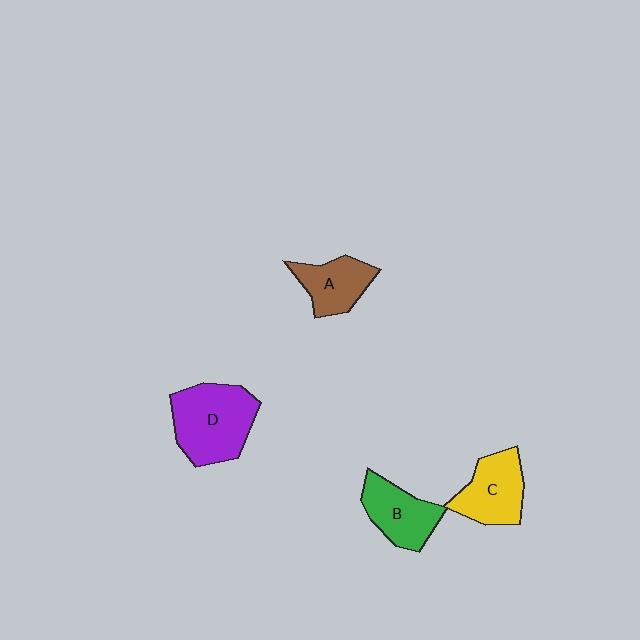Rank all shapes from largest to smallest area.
From largest to smallest: D (purple), C (yellow), B (green), A (brown).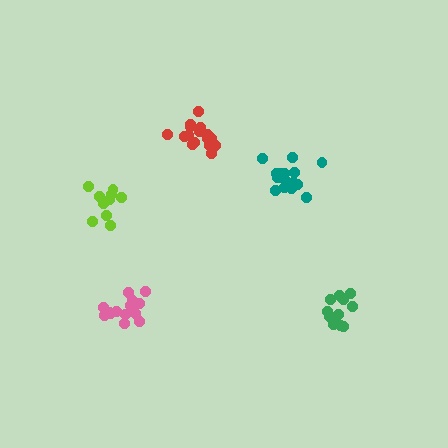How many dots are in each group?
Group 1: 16 dots, Group 2: 16 dots, Group 3: 13 dots, Group 4: 10 dots, Group 5: 16 dots (71 total).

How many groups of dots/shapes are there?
There are 5 groups.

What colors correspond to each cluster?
The clusters are colored: red, teal, green, lime, pink.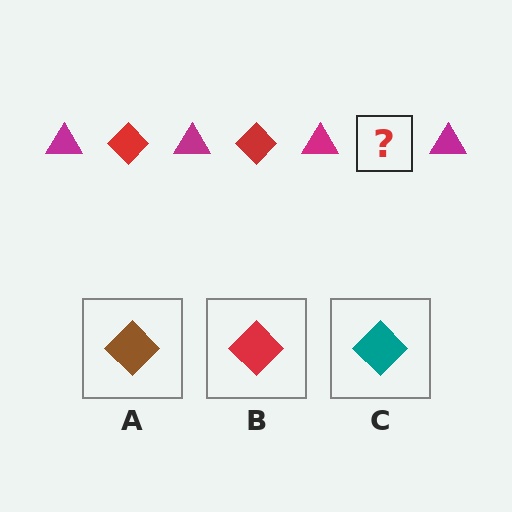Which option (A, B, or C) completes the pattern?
B.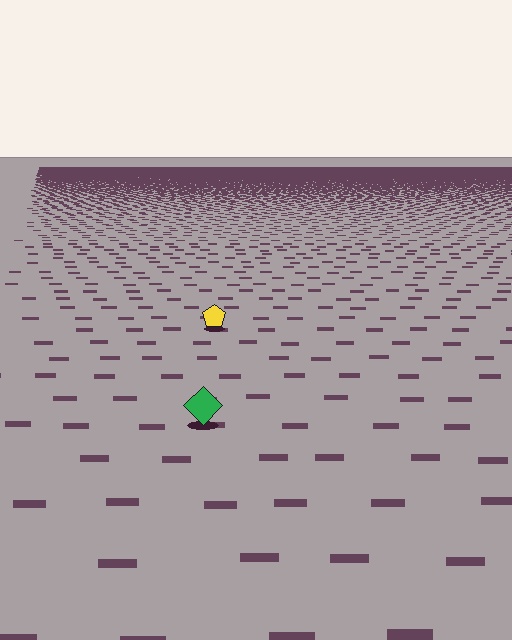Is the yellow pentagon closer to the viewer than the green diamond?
No. The green diamond is closer — you can tell from the texture gradient: the ground texture is coarser near it.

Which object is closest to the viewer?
The green diamond is closest. The texture marks near it are larger and more spread out.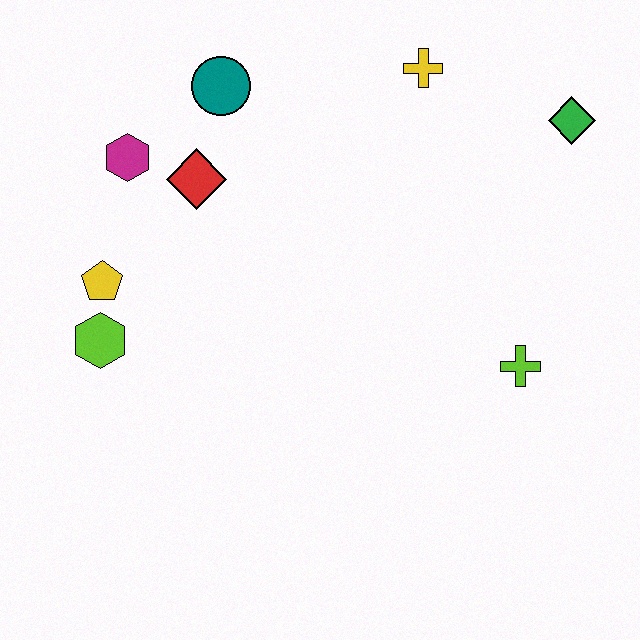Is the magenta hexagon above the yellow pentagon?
Yes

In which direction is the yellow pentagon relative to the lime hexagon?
The yellow pentagon is above the lime hexagon.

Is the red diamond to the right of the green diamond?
No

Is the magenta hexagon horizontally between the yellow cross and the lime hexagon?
Yes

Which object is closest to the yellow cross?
The green diamond is closest to the yellow cross.